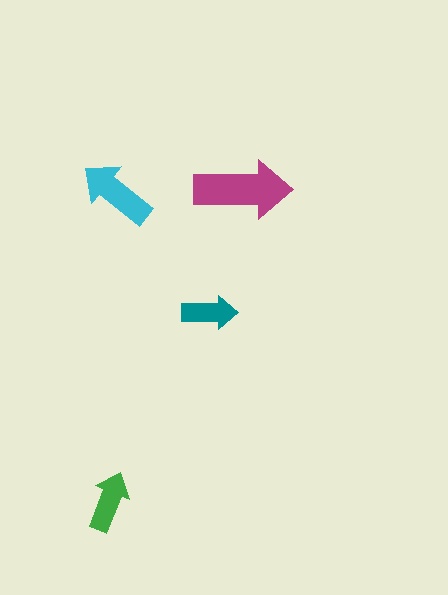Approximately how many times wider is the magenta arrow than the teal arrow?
About 2 times wider.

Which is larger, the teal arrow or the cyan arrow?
The cyan one.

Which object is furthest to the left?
The green arrow is leftmost.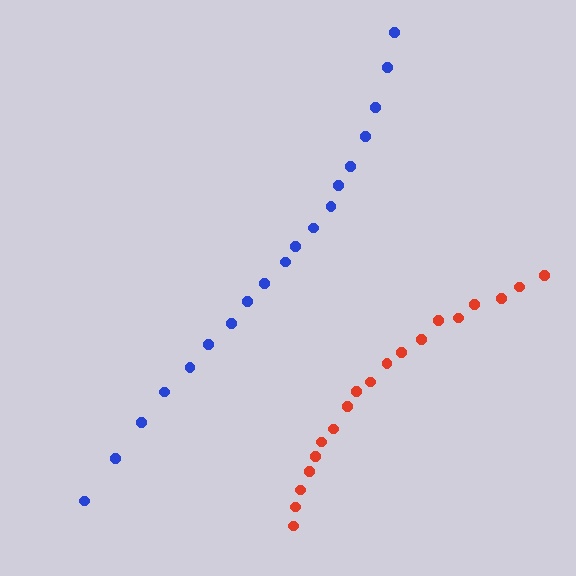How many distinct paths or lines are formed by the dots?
There are 2 distinct paths.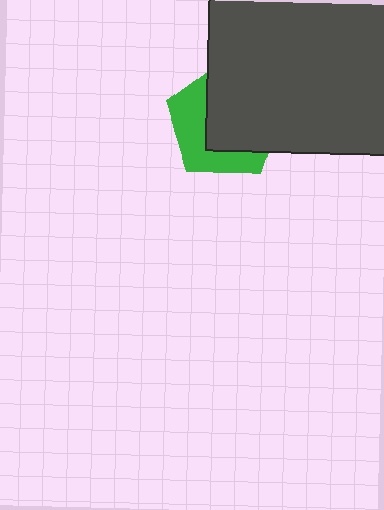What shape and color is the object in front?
The object in front is a dark gray rectangle.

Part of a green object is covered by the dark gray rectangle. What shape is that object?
It is a pentagon.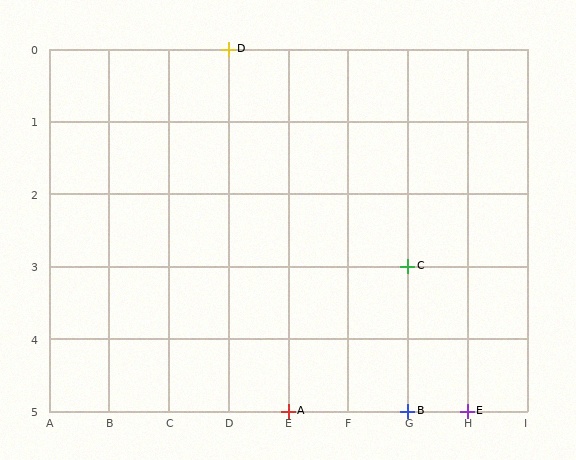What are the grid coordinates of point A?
Point A is at grid coordinates (E, 5).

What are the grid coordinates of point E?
Point E is at grid coordinates (H, 5).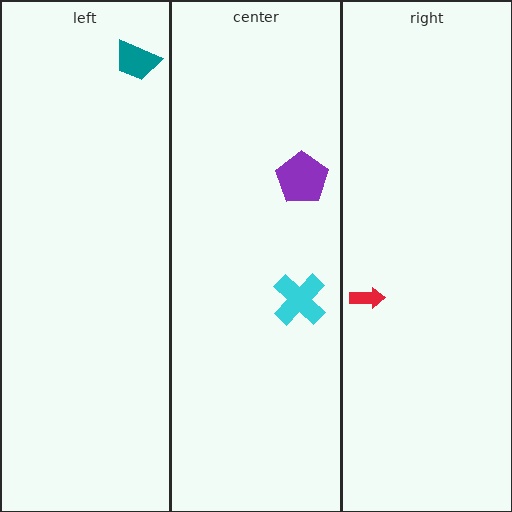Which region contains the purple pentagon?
The center region.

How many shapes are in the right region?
1.